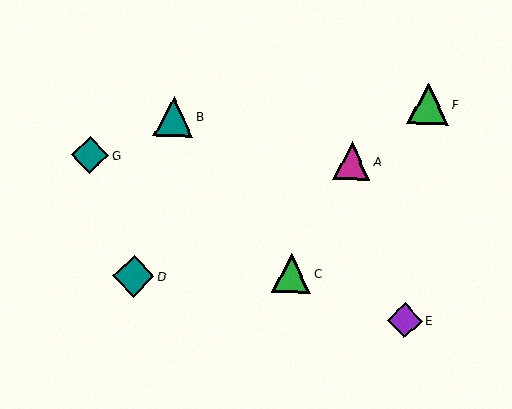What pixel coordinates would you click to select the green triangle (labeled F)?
Click at (428, 104) to select the green triangle F.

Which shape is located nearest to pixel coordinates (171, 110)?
The teal triangle (labeled B) at (173, 117) is nearest to that location.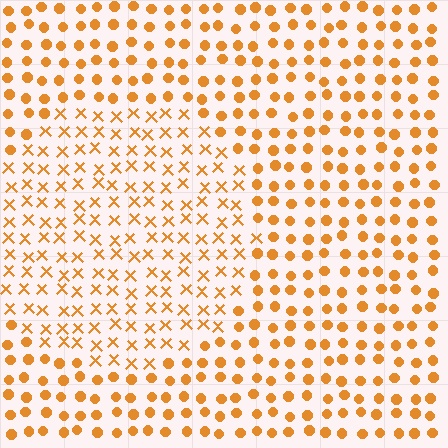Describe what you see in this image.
The image is filled with small orange elements arranged in a uniform grid. A circle-shaped region contains X marks, while the surrounding area contains circles. The boundary is defined purely by the change in element shape.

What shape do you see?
I see a circle.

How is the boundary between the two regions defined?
The boundary is defined by a change in element shape: X marks inside vs. circles outside. All elements share the same color and spacing.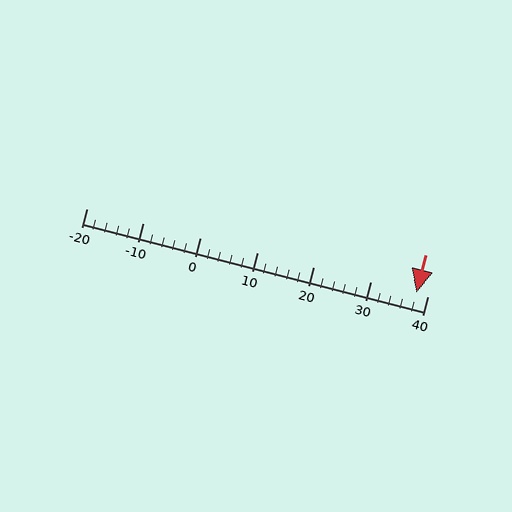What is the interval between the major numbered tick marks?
The major tick marks are spaced 10 units apart.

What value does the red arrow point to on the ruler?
The red arrow points to approximately 38.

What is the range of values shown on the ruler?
The ruler shows values from -20 to 40.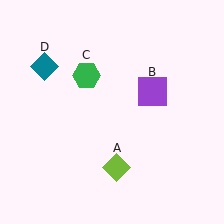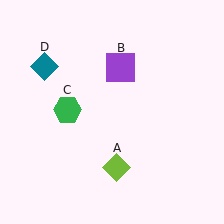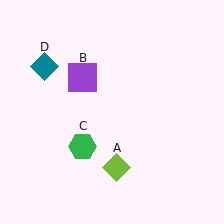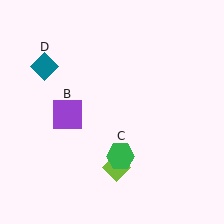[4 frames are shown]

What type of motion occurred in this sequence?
The purple square (object B), green hexagon (object C) rotated counterclockwise around the center of the scene.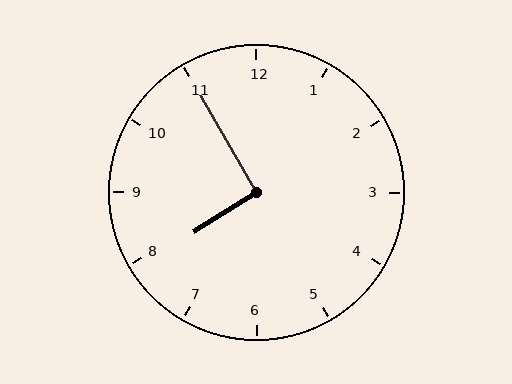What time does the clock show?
7:55.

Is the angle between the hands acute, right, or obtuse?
It is right.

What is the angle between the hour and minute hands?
Approximately 92 degrees.